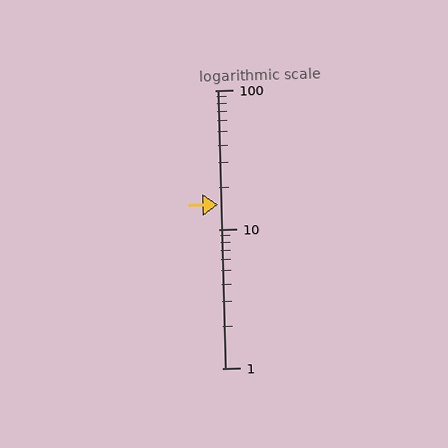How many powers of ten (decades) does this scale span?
The scale spans 2 decades, from 1 to 100.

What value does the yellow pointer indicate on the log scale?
The pointer indicates approximately 15.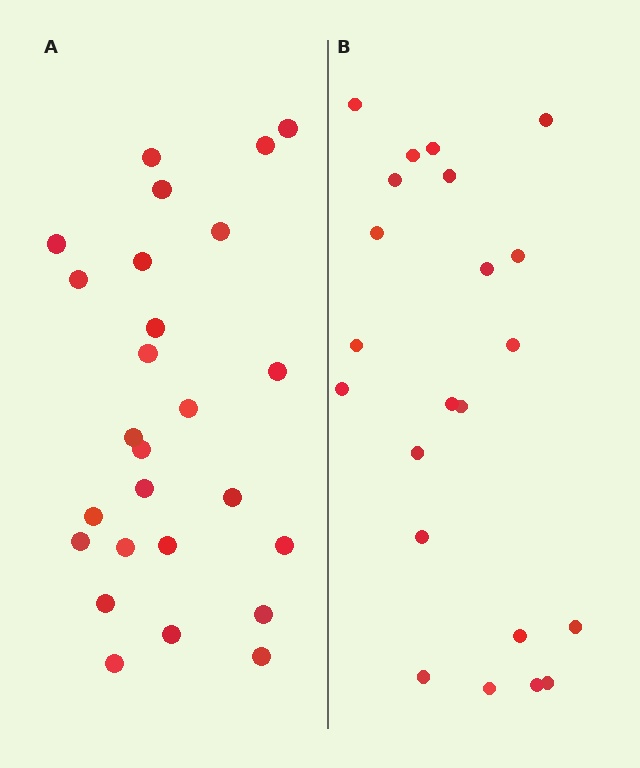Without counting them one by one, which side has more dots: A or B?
Region A (the left region) has more dots.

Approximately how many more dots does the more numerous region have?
Region A has about 4 more dots than region B.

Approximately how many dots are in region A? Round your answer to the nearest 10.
About 30 dots. (The exact count is 26, which rounds to 30.)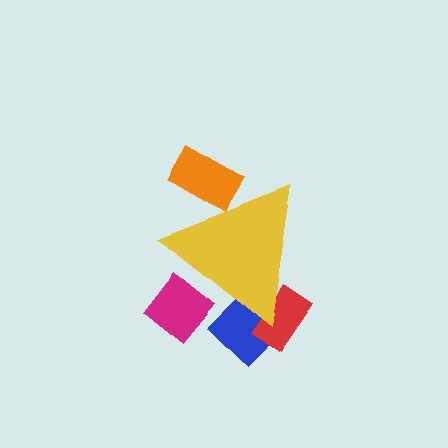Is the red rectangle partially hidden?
Yes, the red rectangle is partially hidden behind the yellow triangle.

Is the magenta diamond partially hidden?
Yes, the magenta diamond is partially hidden behind the yellow triangle.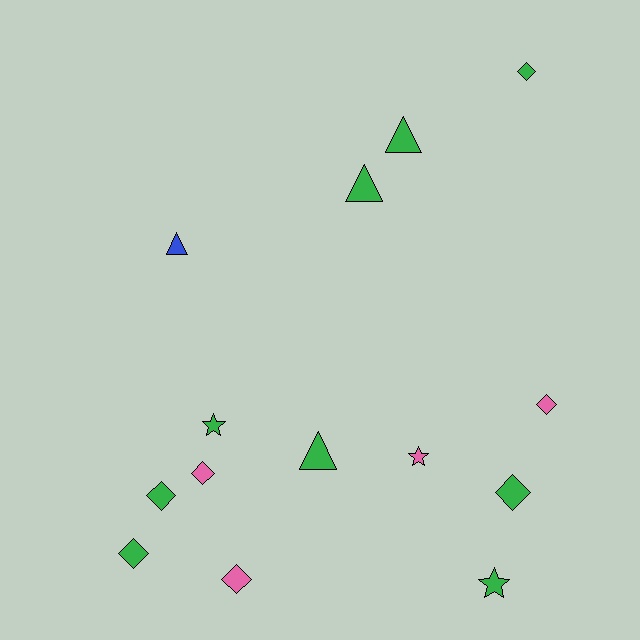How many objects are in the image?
There are 14 objects.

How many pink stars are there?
There is 1 pink star.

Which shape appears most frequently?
Diamond, with 7 objects.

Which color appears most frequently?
Green, with 9 objects.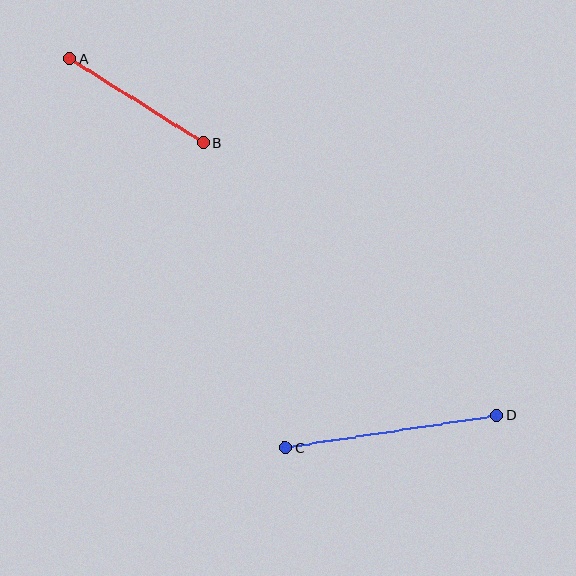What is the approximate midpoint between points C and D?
The midpoint is at approximately (391, 432) pixels.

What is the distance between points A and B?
The distance is approximately 158 pixels.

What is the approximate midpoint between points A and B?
The midpoint is at approximately (136, 101) pixels.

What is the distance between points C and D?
The distance is approximately 214 pixels.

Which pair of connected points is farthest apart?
Points C and D are farthest apart.